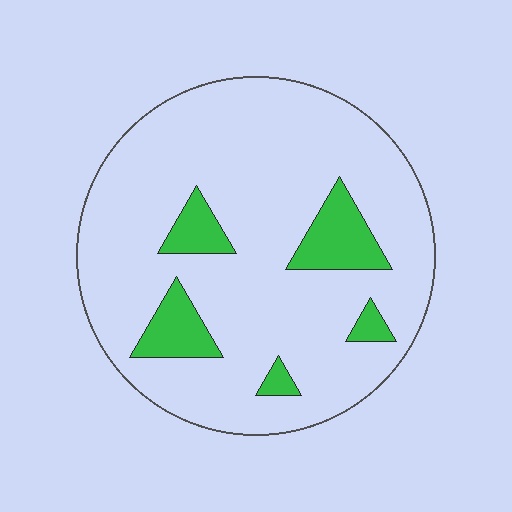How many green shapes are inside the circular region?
5.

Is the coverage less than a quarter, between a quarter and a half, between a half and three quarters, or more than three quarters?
Less than a quarter.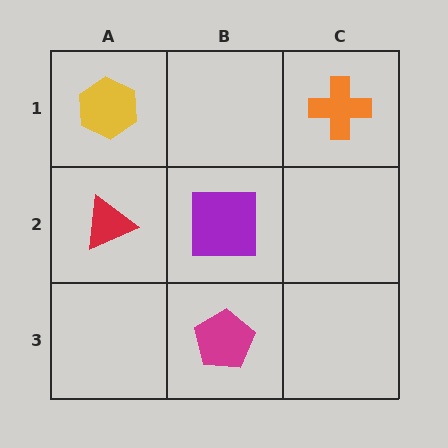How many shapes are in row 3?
1 shape.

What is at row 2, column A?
A red triangle.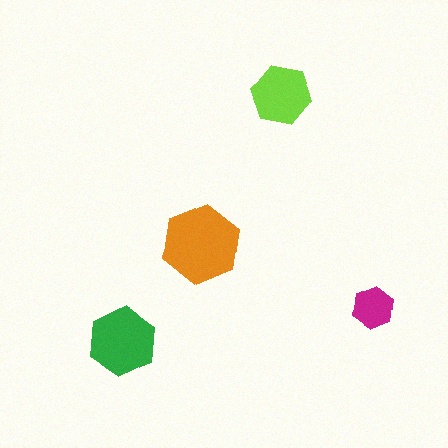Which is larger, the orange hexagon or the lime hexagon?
The orange one.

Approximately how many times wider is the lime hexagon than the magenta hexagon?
About 1.5 times wider.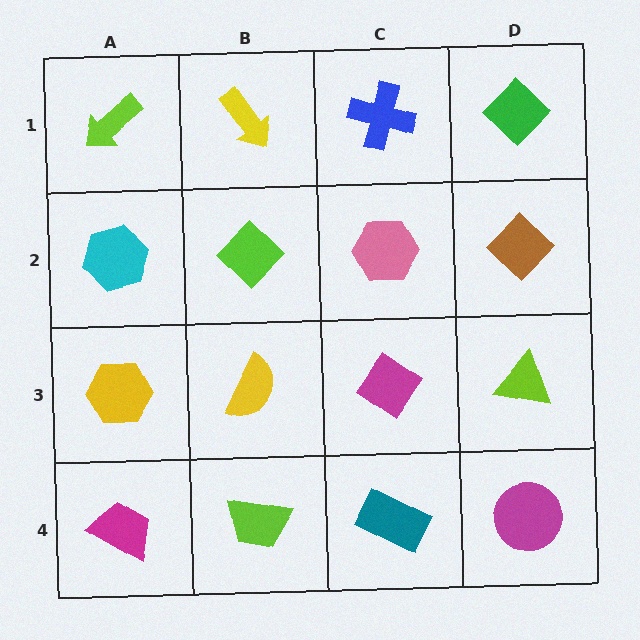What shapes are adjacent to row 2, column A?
A lime arrow (row 1, column A), a yellow hexagon (row 3, column A), a lime diamond (row 2, column B).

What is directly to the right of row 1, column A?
A yellow arrow.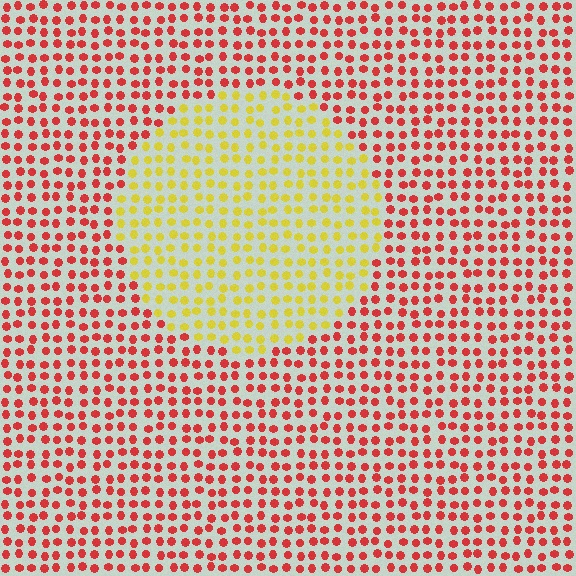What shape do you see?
I see a circle.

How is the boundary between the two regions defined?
The boundary is defined purely by a slight shift in hue (about 59 degrees). Spacing, size, and orientation are identical on both sides.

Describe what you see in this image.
The image is filled with small red elements in a uniform arrangement. A circle-shaped region is visible where the elements are tinted to a slightly different hue, forming a subtle color boundary.